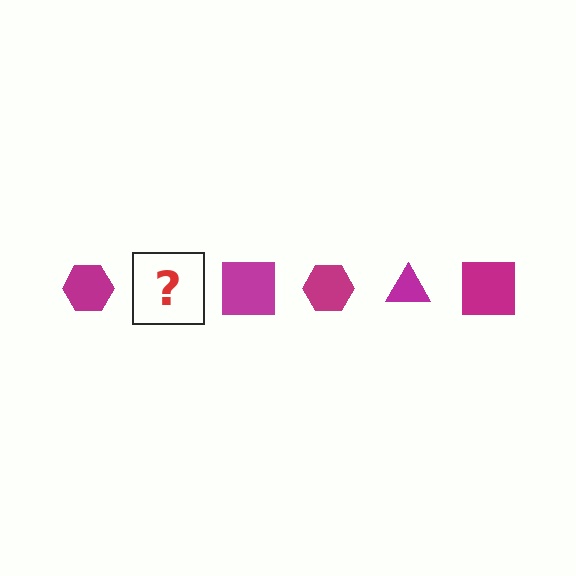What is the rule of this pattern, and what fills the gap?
The rule is that the pattern cycles through hexagon, triangle, square shapes in magenta. The gap should be filled with a magenta triangle.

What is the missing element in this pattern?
The missing element is a magenta triangle.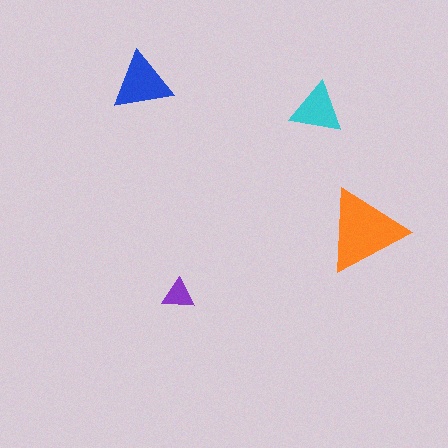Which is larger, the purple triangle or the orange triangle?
The orange one.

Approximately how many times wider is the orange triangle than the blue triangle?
About 1.5 times wider.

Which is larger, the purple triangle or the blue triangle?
The blue one.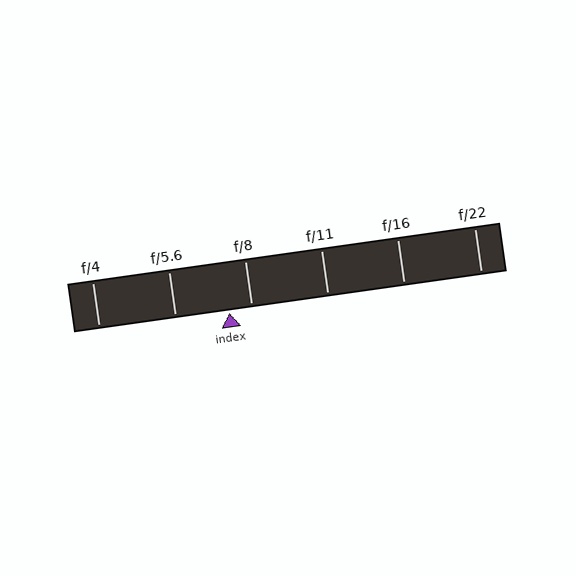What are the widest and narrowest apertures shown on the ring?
The widest aperture shown is f/4 and the narrowest is f/22.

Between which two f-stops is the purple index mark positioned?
The index mark is between f/5.6 and f/8.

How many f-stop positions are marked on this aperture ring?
There are 6 f-stop positions marked.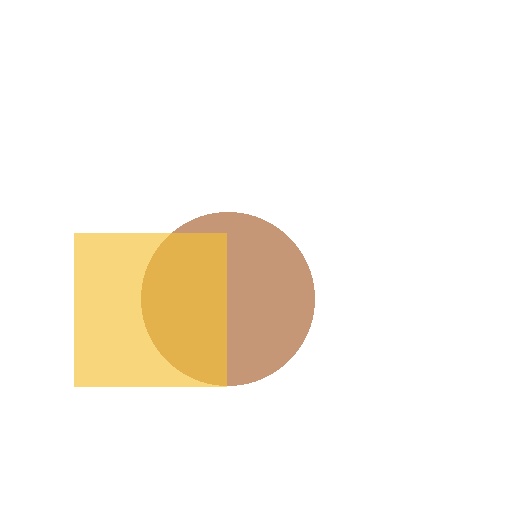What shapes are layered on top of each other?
The layered shapes are: a brown circle, a yellow square.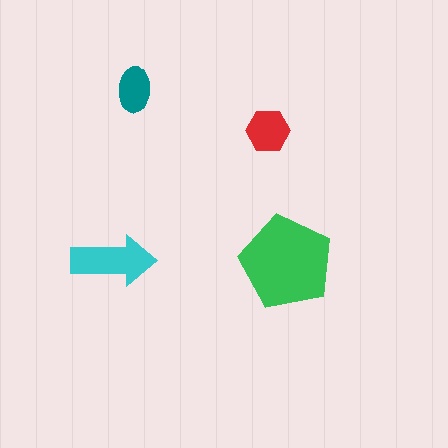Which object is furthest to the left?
The cyan arrow is leftmost.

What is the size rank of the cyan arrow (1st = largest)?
2nd.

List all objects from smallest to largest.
The teal ellipse, the red hexagon, the cyan arrow, the green pentagon.